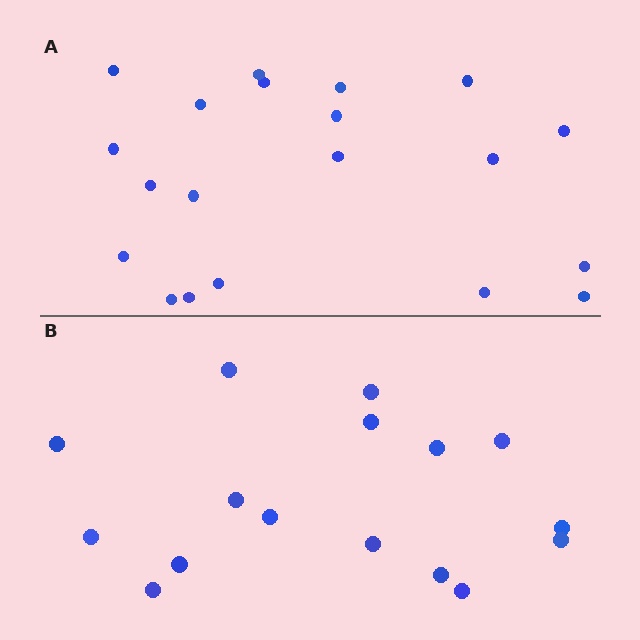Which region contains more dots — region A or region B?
Region A (the top region) has more dots.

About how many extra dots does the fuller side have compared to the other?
Region A has about 4 more dots than region B.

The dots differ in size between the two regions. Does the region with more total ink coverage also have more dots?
No. Region B has more total ink coverage because its dots are larger, but region A actually contains more individual dots. Total area can be misleading — the number of items is what matters here.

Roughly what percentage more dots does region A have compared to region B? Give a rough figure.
About 25% more.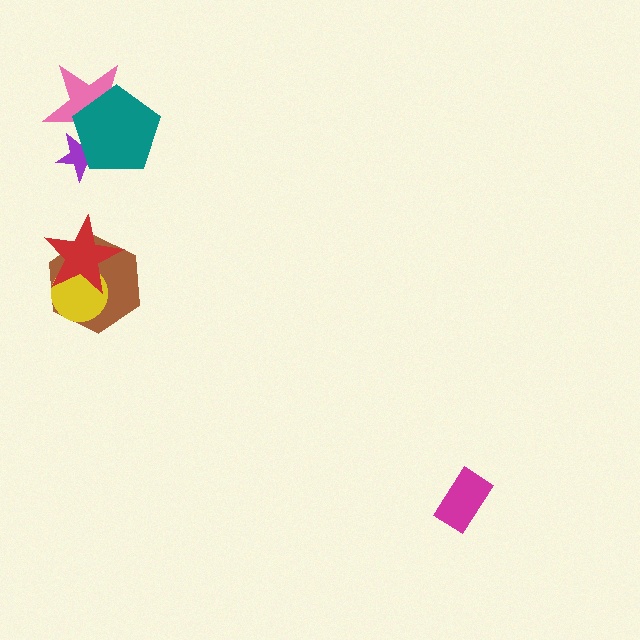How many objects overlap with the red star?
2 objects overlap with the red star.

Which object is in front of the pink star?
The teal pentagon is in front of the pink star.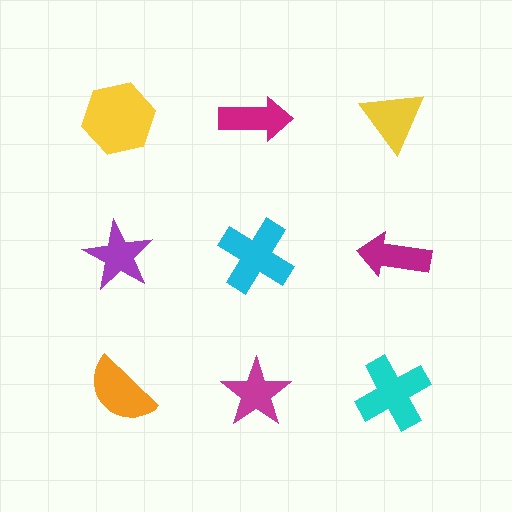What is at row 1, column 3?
A yellow triangle.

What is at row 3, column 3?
A cyan cross.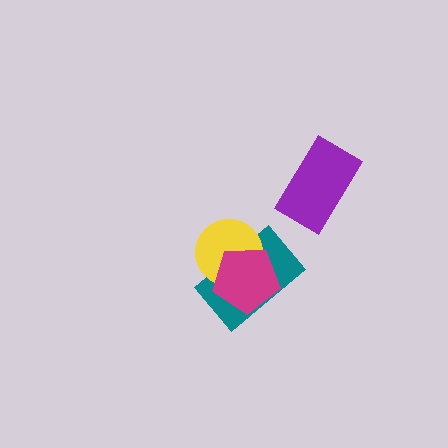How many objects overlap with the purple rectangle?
0 objects overlap with the purple rectangle.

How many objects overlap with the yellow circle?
2 objects overlap with the yellow circle.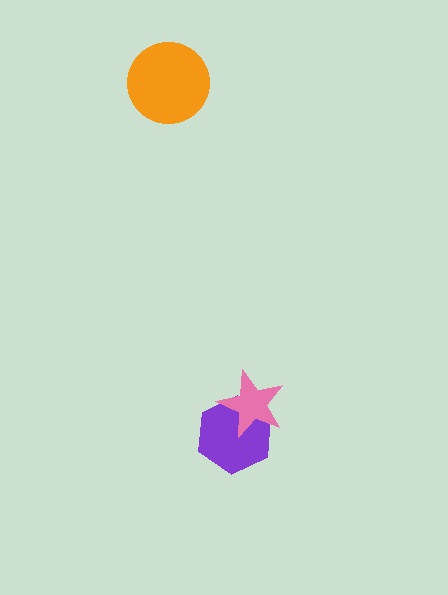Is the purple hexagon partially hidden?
Yes, it is partially covered by another shape.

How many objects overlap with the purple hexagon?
1 object overlaps with the purple hexagon.